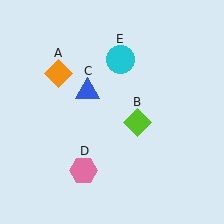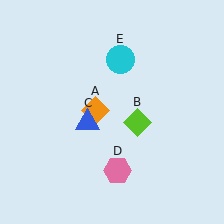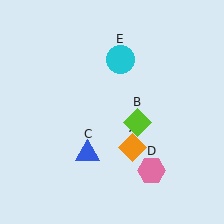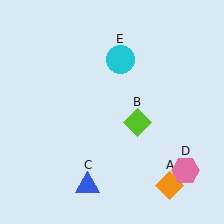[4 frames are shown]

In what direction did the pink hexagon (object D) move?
The pink hexagon (object D) moved right.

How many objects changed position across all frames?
3 objects changed position: orange diamond (object A), blue triangle (object C), pink hexagon (object D).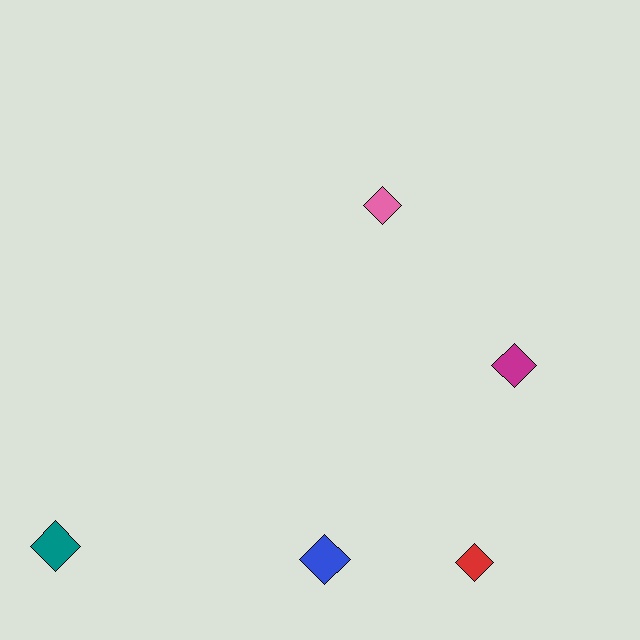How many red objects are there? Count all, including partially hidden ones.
There is 1 red object.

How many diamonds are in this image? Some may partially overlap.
There are 5 diamonds.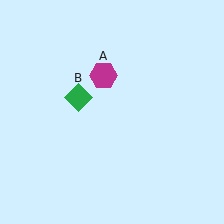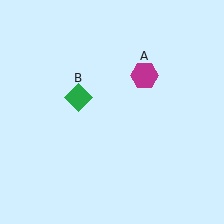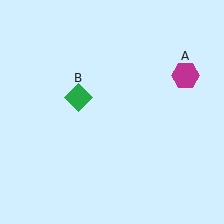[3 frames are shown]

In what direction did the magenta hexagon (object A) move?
The magenta hexagon (object A) moved right.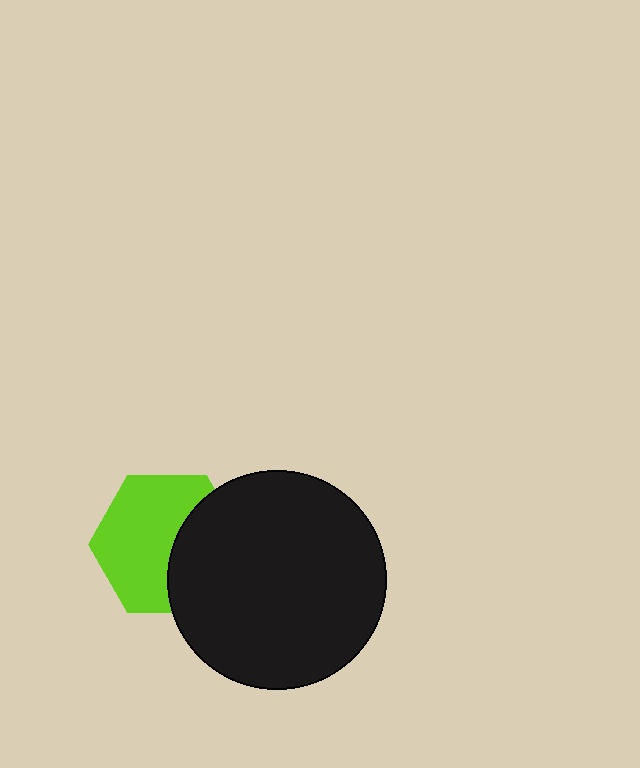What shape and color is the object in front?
The object in front is a black circle.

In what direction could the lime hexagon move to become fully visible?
The lime hexagon could move left. That would shift it out from behind the black circle entirely.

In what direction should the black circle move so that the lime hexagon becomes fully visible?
The black circle should move right. That is the shortest direction to clear the overlap and leave the lime hexagon fully visible.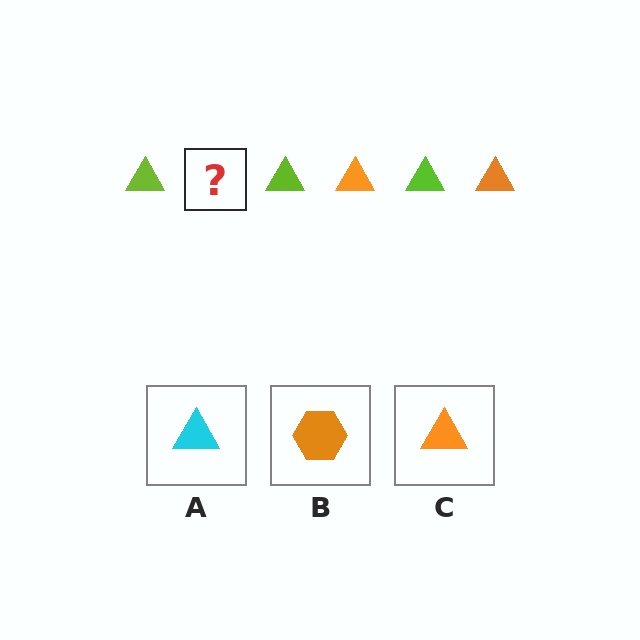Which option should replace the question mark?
Option C.